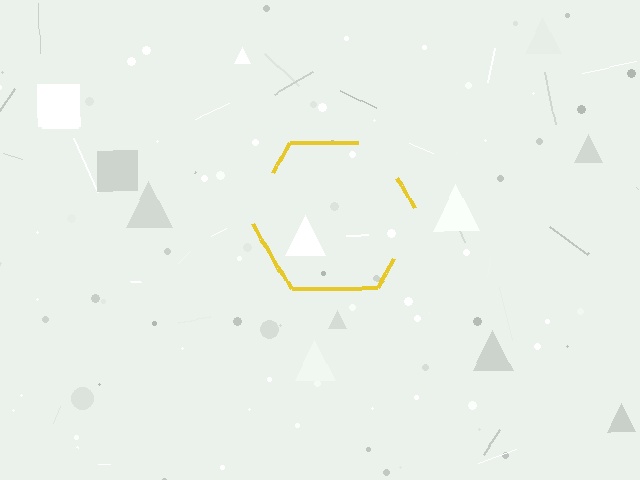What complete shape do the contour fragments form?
The contour fragments form a hexagon.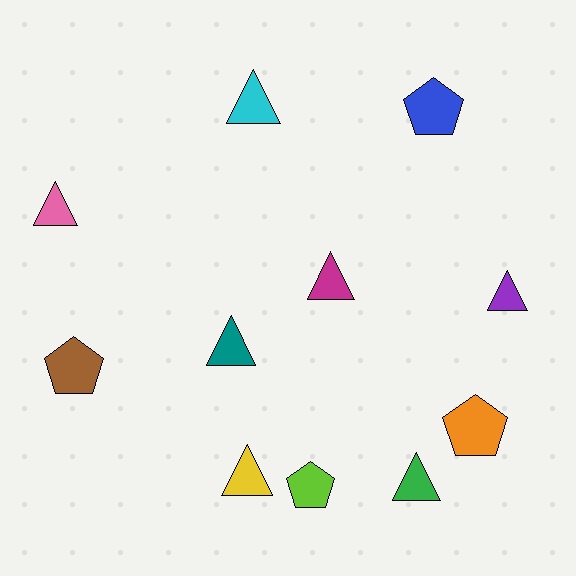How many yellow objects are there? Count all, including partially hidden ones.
There is 1 yellow object.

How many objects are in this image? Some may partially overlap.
There are 11 objects.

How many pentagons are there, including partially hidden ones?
There are 4 pentagons.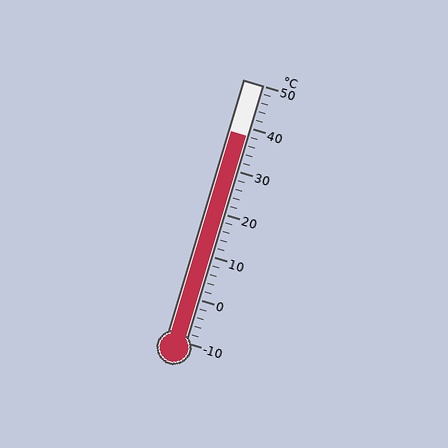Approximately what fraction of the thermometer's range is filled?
The thermometer is filled to approximately 80% of its range.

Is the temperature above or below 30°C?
The temperature is above 30°C.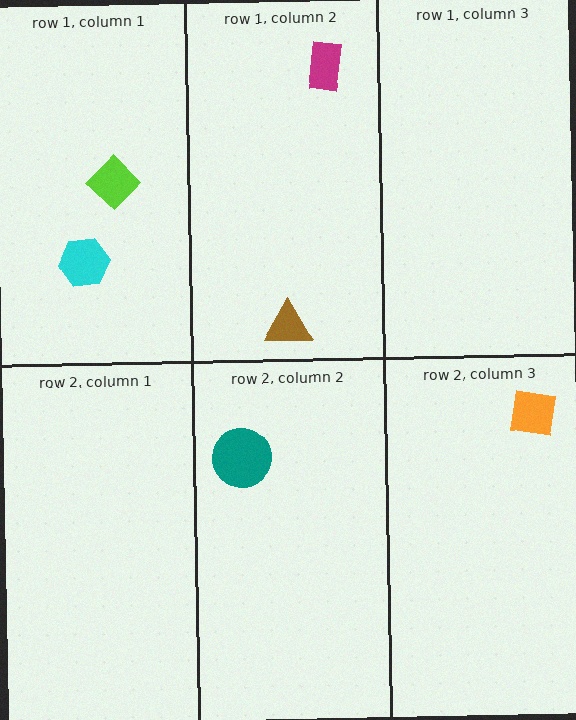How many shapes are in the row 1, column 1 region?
2.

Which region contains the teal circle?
The row 2, column 2 region.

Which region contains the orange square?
The row 2, column 3 region.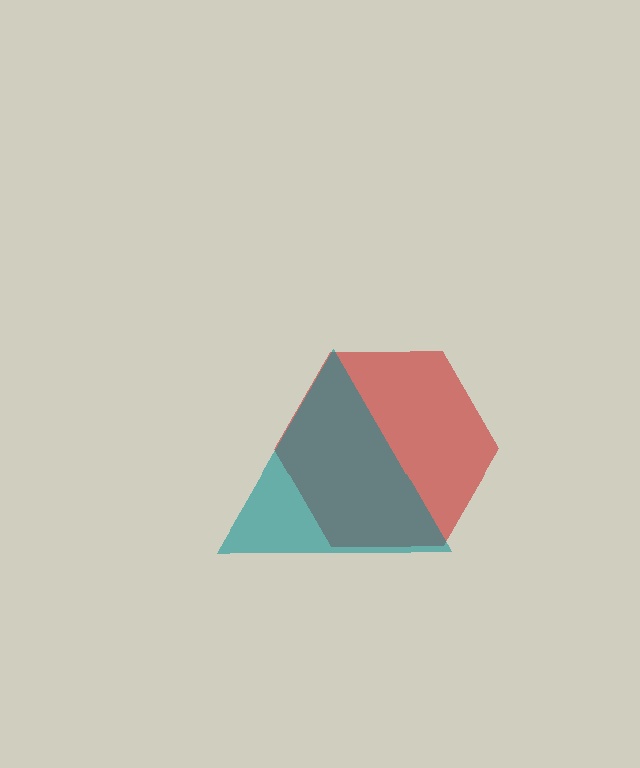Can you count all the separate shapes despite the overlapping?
Yes, there are 2 separate shapes.